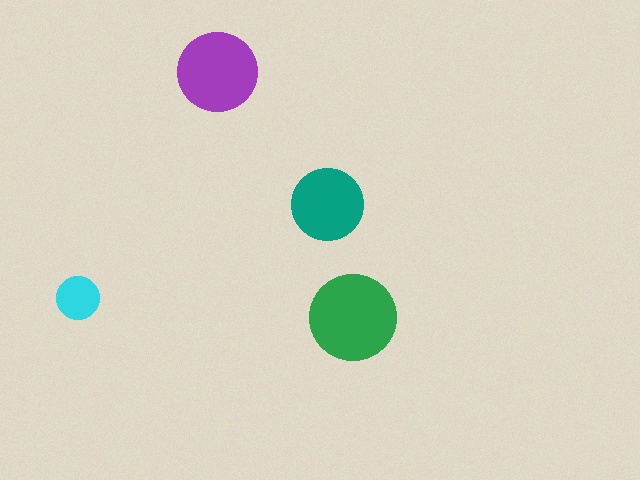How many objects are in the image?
There are 4 objects in the image.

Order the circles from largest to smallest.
the green one, the purple one, the teal one, the cyan one.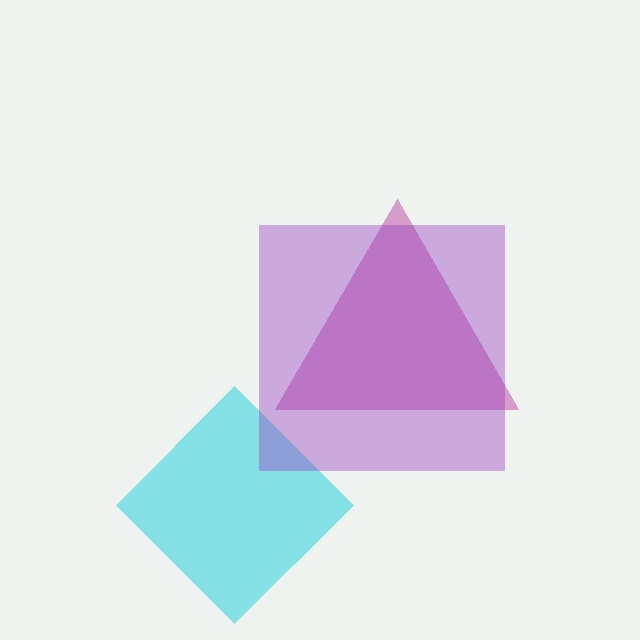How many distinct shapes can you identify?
There are 3 distinct shapes: a magenta triangle, a cyan diamond, a purple square.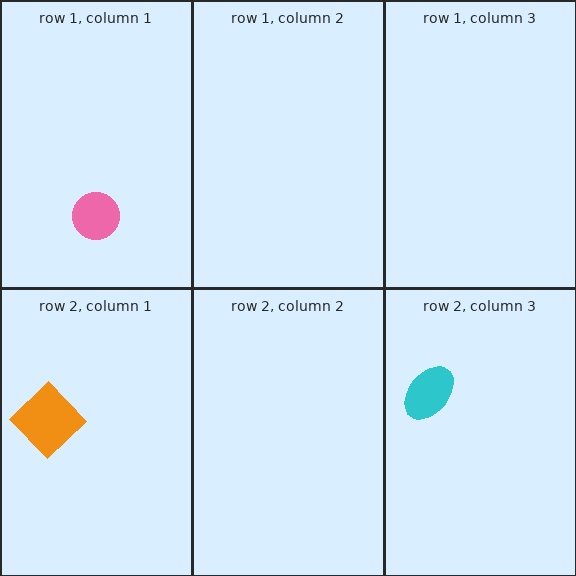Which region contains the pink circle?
The row 1, column 1 region.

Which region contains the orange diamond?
The row 2, column 1 region.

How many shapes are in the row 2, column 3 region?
1.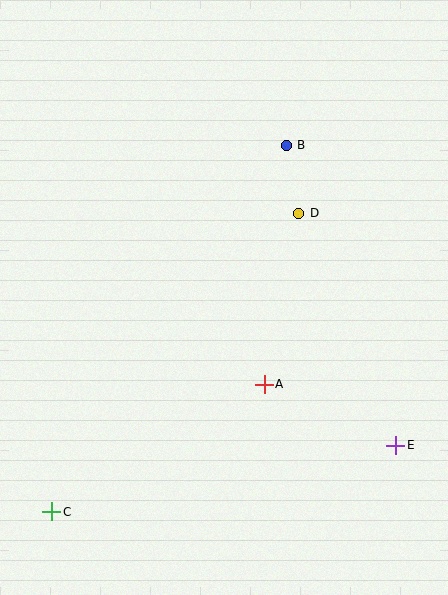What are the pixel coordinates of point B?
Point B is at (286, 145).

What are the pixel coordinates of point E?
Point E is at (396, 445).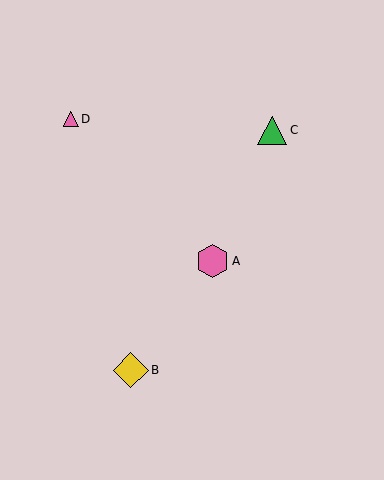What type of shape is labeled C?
Shape C is a green triangle.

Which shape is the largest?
The yellow diamond (labeled B) is the largest.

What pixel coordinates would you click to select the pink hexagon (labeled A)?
Click at (212, 261) to select the pink hexagon A.